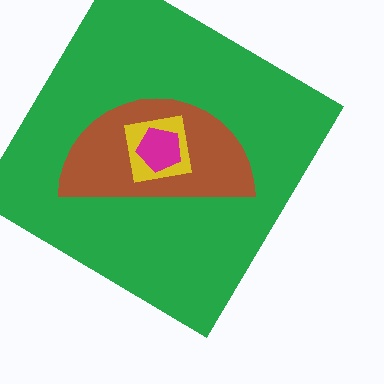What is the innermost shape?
The magenta pentagon.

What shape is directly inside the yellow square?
The magenta pentagon.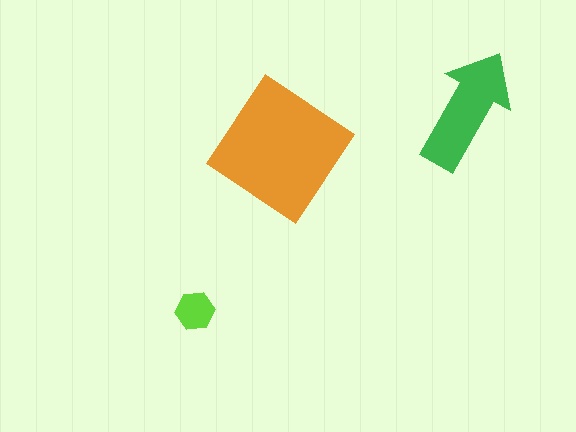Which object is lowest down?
The lime hexagon is bottommost.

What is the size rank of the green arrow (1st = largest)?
2nd.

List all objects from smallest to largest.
The lime hexagon, the green arrow, the orange diamond.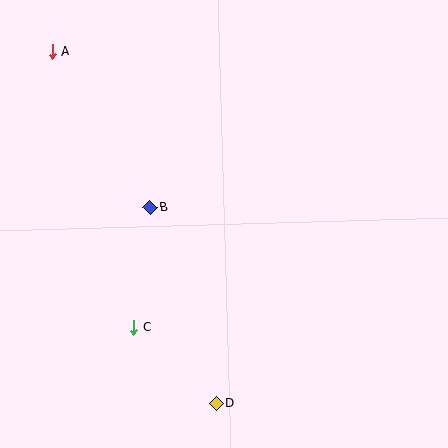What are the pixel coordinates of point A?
Point A is at (52, 52).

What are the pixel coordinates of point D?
Point D is at (216, 403).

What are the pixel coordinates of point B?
Point B is at (150, 207).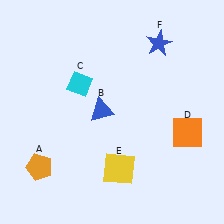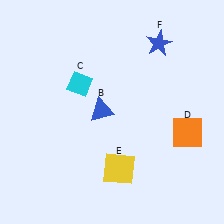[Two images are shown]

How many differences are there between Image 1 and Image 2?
There is 1 difference between the two images.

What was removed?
The orange pentagon (A) was removed in Image 2.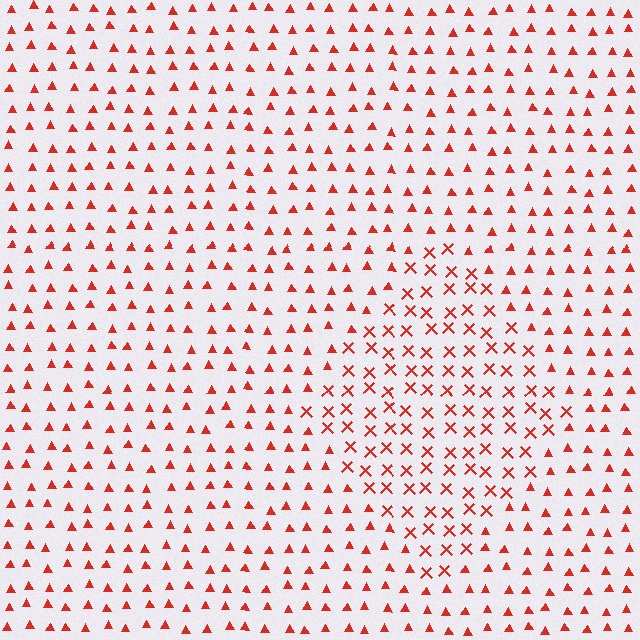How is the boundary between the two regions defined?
The boundary is defined by a change in element shape: X marks inside vs. triangles outside. All elements share the same color and spacing.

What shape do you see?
I see a diamond.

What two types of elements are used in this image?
The image uses X marks inside the diamond region and triangles outside it.